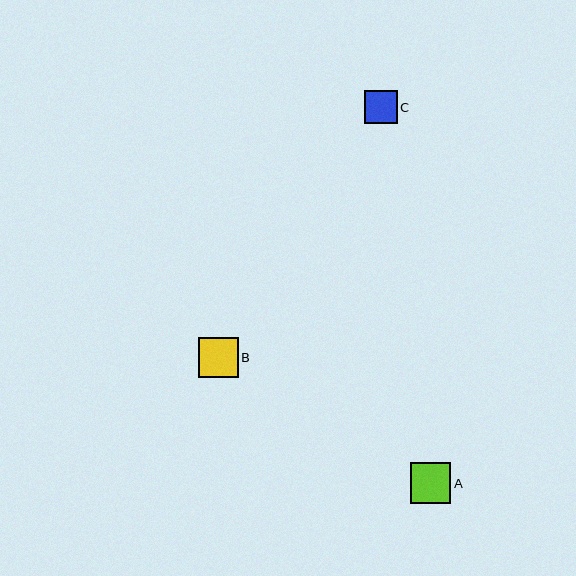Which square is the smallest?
Square C is the smallest with a size of approximately 33 pixels.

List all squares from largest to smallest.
From largest to smallest: A, B, C.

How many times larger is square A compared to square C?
Square A is approximately 1.2 times the size of square C.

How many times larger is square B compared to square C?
Square B is approximately 1.2 times the size of square C.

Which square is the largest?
Square A is the largest with a size of approximately 41 pixels.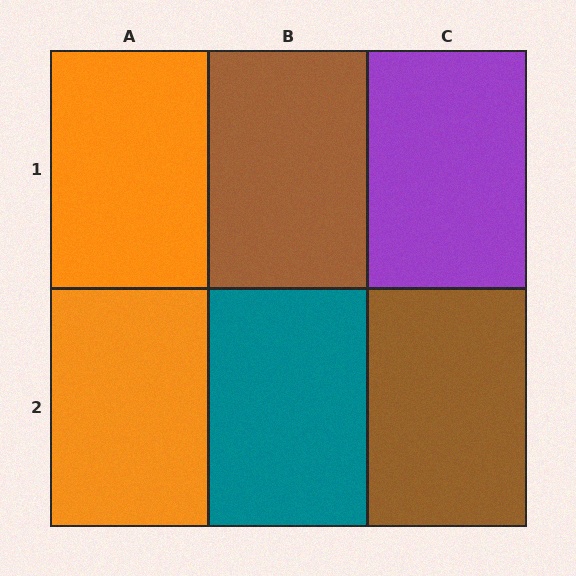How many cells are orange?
2 cells are orange.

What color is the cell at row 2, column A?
Orange.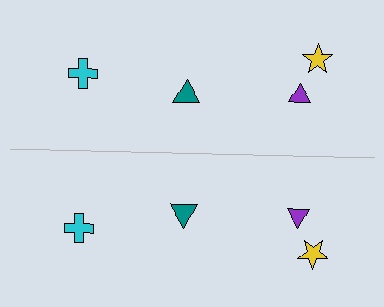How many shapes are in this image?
There are 8 shapes in this image.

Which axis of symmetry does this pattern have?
The pattern has a horizontal axis of symmetry running through the center of the image.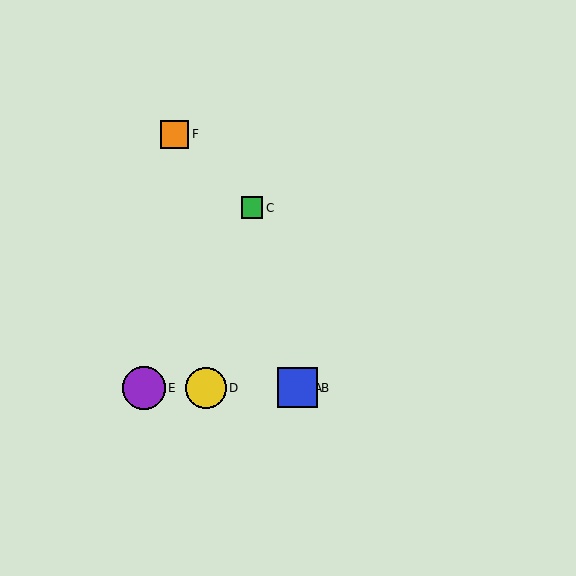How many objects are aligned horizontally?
4 objects (A, B, D, E) are aligned horizontally.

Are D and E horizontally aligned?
Yes, both are at y≈388.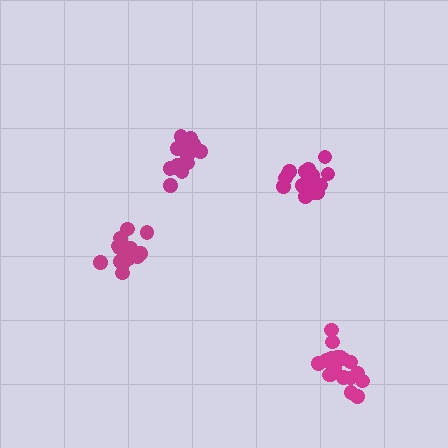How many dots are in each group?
Group 1: 17 dots, Group 2: 18 dots, Group 3: 17 dots, Group 4: 19 dots (71 total).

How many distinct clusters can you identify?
There are 4 distinct clusters.